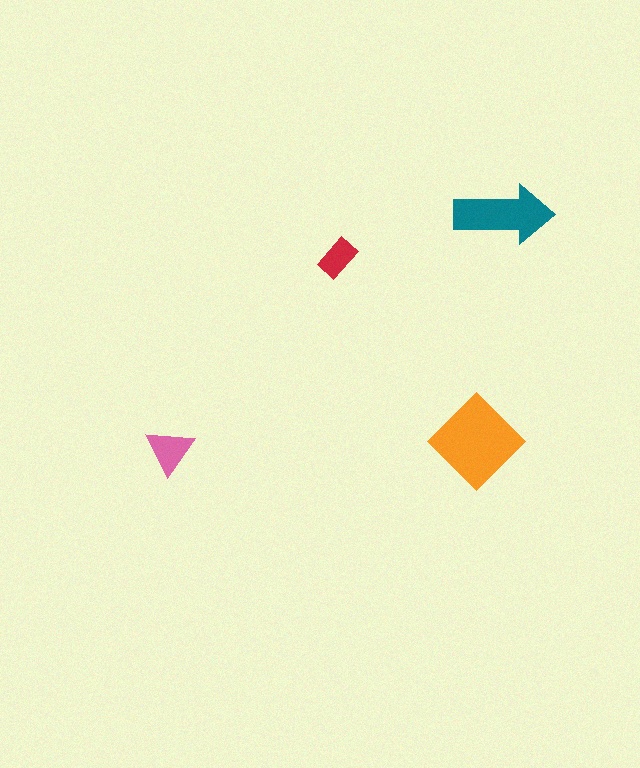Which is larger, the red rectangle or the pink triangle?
The pink triangle.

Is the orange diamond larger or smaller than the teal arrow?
Larger.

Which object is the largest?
The orange diamond.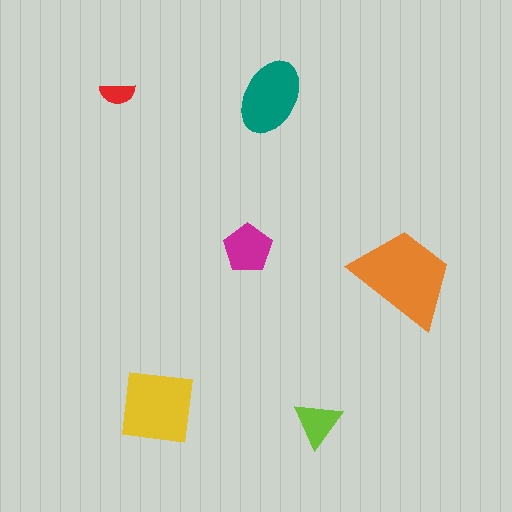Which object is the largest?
The orange trapezoid.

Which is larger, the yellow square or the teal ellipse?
The yellow square.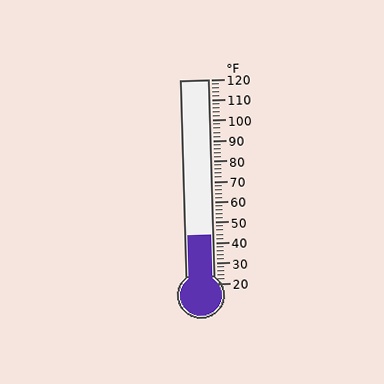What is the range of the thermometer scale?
The thermometer scale ranges from 20°F to 120°F.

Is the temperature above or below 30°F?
The temperature is above 30°F.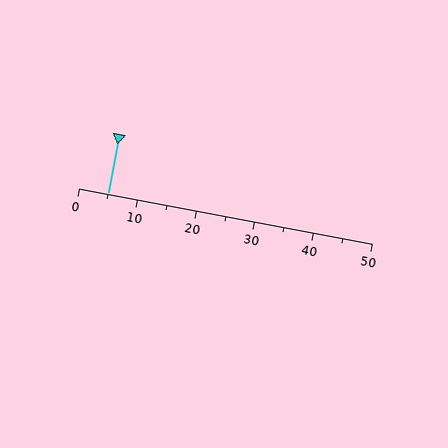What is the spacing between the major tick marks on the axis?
The major ticks are spaced 10 apart.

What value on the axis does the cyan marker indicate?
The marker indicates approximately 5.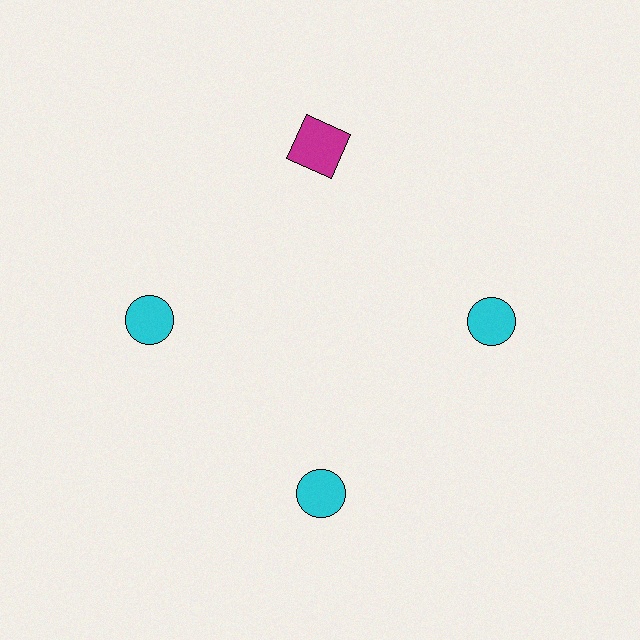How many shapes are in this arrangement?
There are 4 shapes arranged in a ring pattern.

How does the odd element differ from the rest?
It differs in both color (magenta instead of cyan) and shape (square instead of circle).